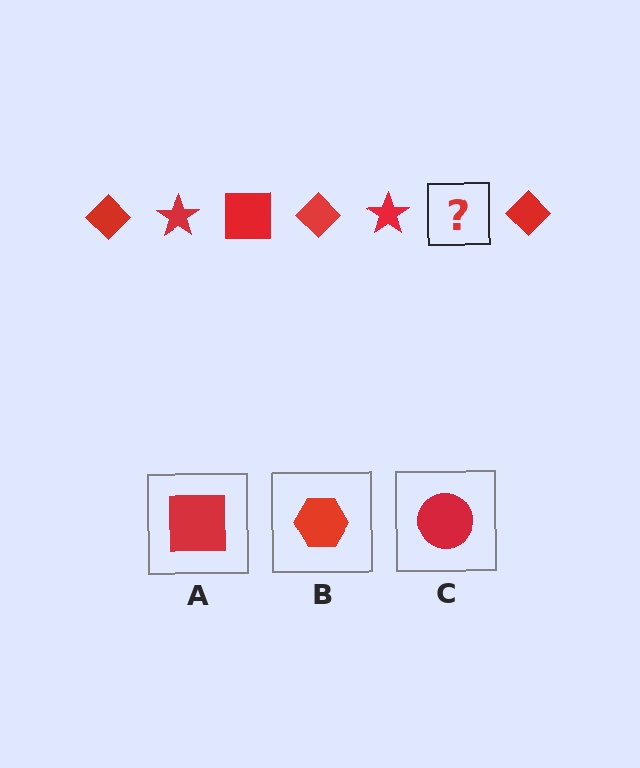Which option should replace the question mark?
Option A.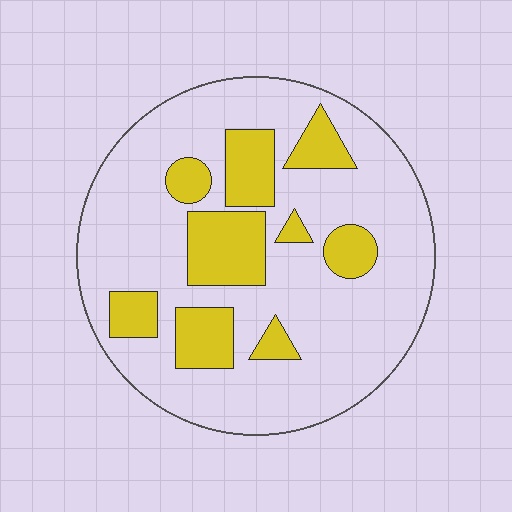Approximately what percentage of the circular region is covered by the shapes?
Approximately 25%.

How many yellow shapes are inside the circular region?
9.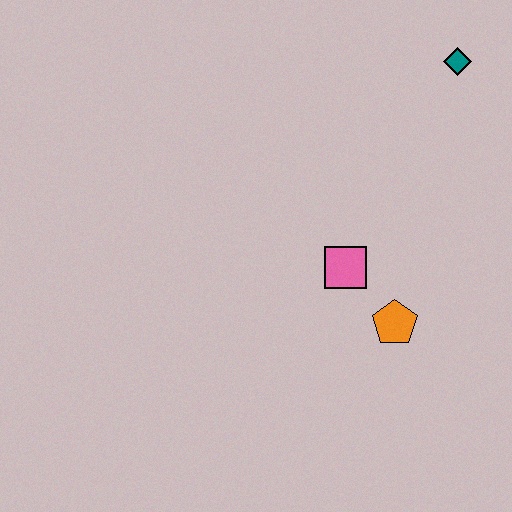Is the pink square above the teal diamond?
No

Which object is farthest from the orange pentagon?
The teal diamond is farthest from the orange pentagon.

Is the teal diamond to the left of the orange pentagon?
No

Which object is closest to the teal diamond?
The pink square is closest to the teal diamond.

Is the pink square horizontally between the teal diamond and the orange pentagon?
No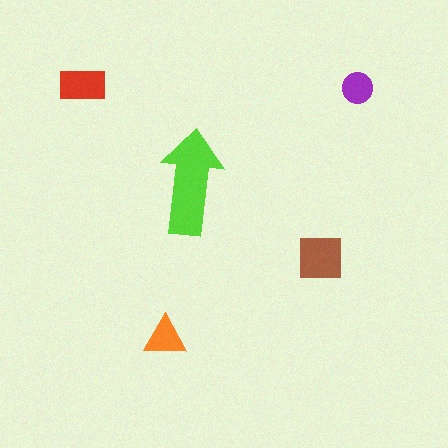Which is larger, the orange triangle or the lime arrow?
The lime arrow.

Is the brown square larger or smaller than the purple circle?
Larger.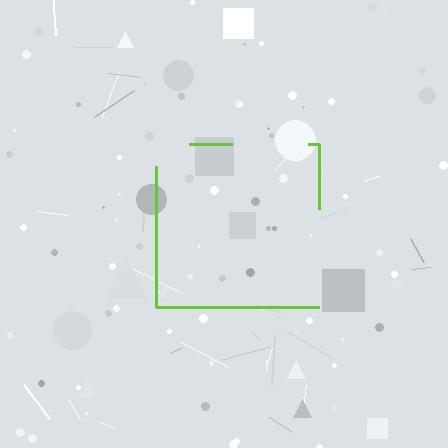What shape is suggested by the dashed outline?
The dashed outline suggests a square.